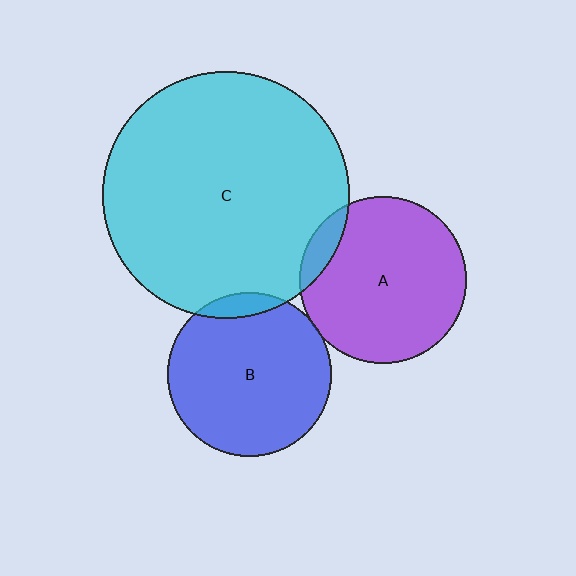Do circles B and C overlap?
Yes.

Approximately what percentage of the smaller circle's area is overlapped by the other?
Approximately 5%.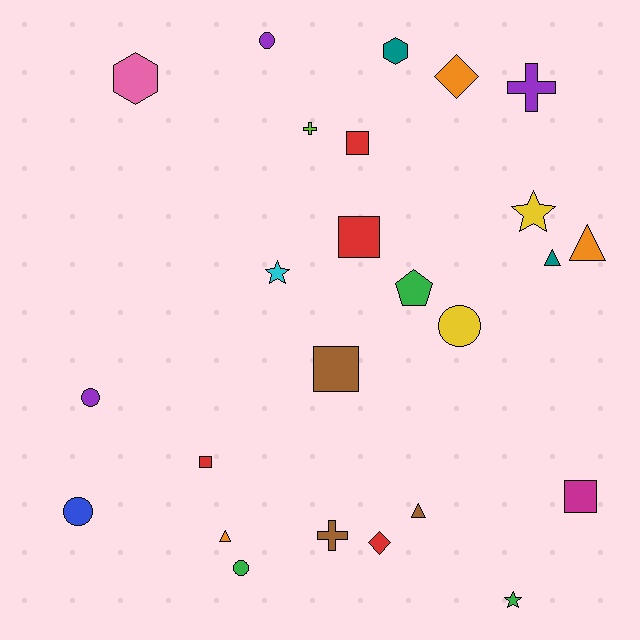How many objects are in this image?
There are 25 objects.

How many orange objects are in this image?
There are 3 orange objects.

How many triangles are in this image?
There are 4 triangles.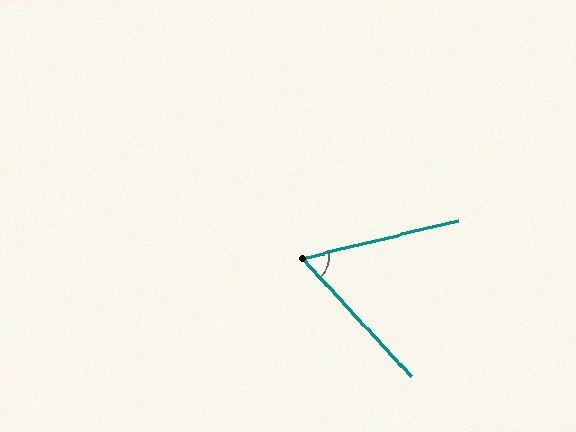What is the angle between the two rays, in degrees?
Approximately 61 degrees.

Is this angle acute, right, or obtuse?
It is acute.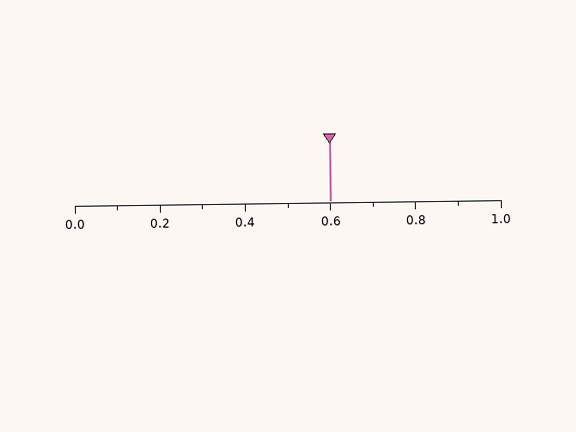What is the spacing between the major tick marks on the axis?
The major ticks are spaced 0.2 apart.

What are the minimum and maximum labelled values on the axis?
The axis runs from 0.0 to 1.0.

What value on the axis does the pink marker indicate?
The marker indicates approximately 0.6.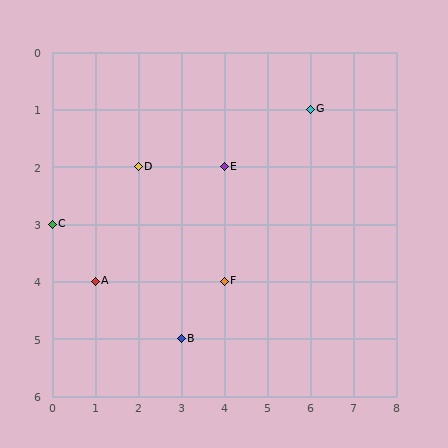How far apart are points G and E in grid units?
Points G and E are 2 columns and 1 row apart (about 2.2 grid units diagonally).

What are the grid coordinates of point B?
Point B is at grid coordinates (3, 5).